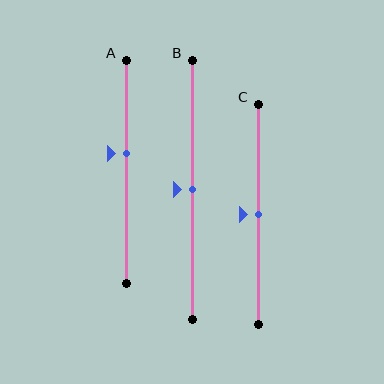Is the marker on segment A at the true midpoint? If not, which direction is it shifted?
No, the marker on segment A is shifted upward by about 8% of the segment length.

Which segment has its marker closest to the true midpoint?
Segment B has its marker closest to the true midpoint.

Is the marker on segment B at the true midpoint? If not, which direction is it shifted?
Yes, the marker on segment B is at the true midpoint.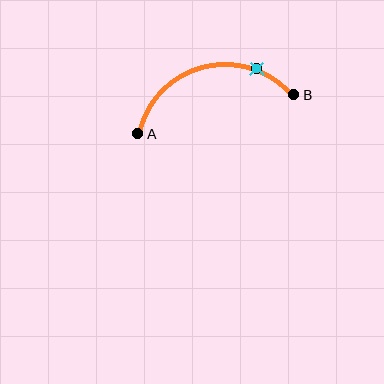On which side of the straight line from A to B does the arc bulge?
The arc bulges above the straight line connecting A and B.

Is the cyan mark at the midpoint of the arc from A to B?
No. The cyan mark lies on the arc but is closer to endpoint B. The arc midpoint would be at the point on the curve equidistant along the arc from both A and B.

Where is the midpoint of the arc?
The arc midpoint is the point on the curve farthest from the straight line joining A and B. It sits above that line.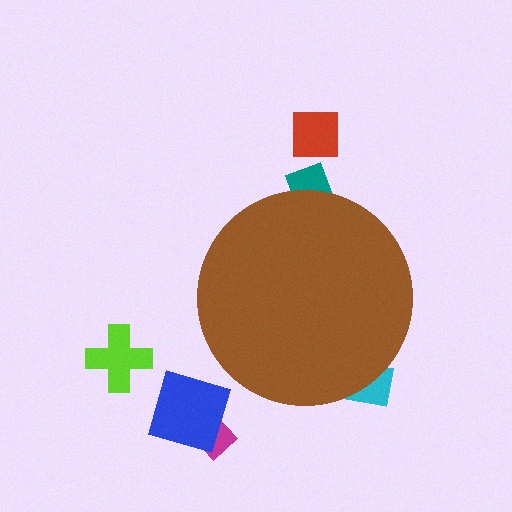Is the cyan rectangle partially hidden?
Yes, the cyan rectangle is partially hidden behind the brown circle.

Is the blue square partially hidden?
No, the blue square is fully visible.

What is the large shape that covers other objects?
A brown circle.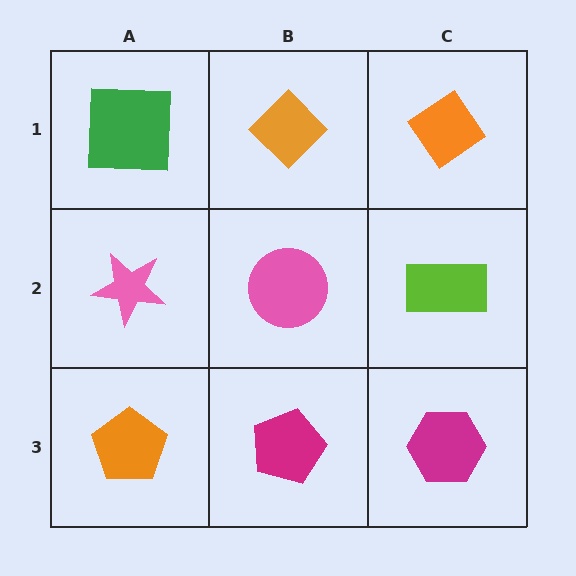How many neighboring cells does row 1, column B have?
3.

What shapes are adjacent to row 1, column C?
A lime rectangle (row 2, column C), an orange diamond (row 1, column B).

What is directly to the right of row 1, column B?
An orange diamond.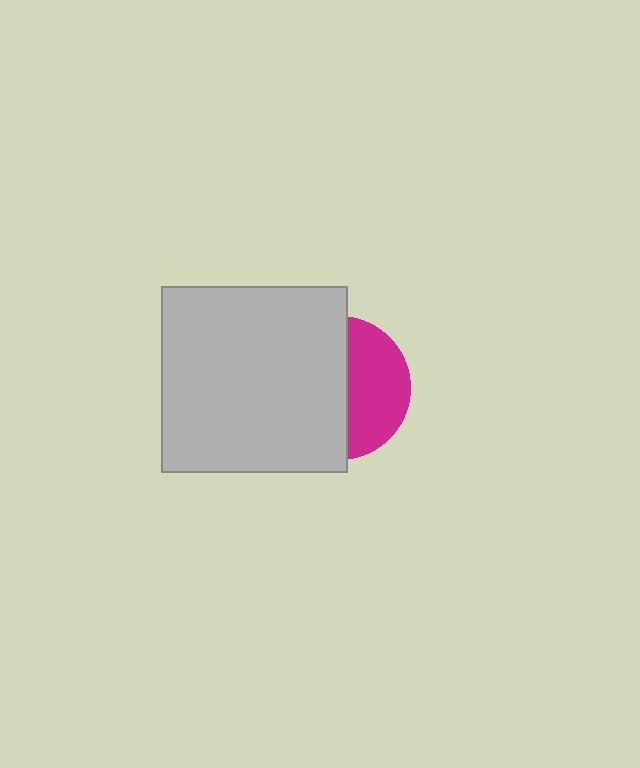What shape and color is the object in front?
The object in front is a light gray square.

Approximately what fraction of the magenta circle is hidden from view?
Roughly 57% of the magenta circle is hidden behind the light gray square.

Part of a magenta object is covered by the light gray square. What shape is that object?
It is a circle.